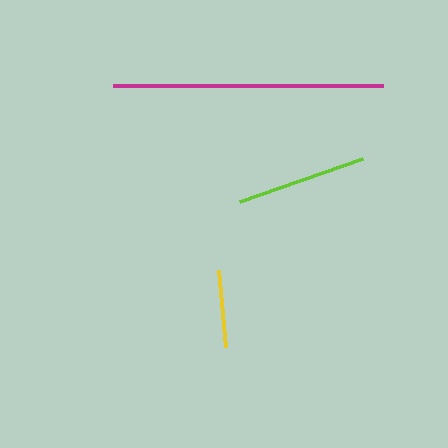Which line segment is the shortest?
The yellow line is the shortest at approximately 77 pixels.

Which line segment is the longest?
The magenta line is the longest at approximately 270 pixels.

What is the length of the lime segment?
The lime segment is approximately 130 pixels long.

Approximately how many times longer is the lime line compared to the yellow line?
The lime line is approximately 1.7 times the length of the yellow line.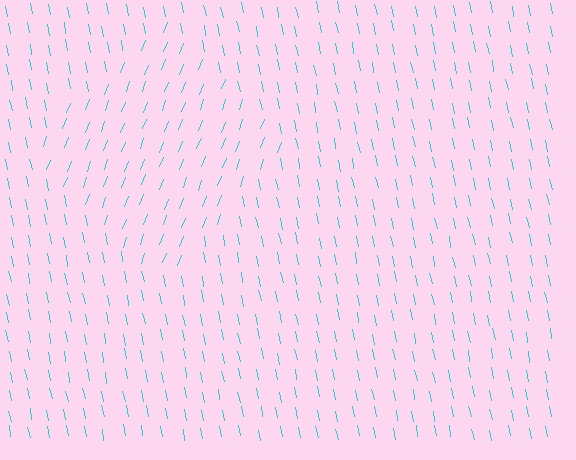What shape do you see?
I see a diamond.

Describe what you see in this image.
The image is filled with small cyan line segments. A diamond region in the image has lines oriented differently from the surrounding lines, creating a visible texture boundary.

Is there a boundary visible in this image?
Yes, there is a texture boundary formed by a change in line orientation.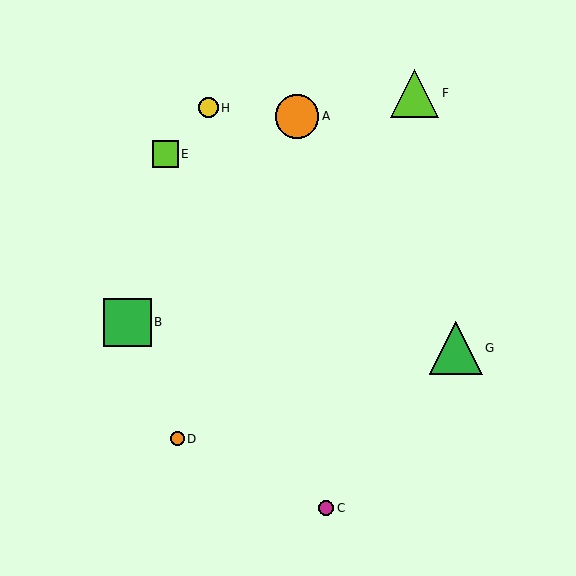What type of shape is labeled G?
Shape G is a green triangle.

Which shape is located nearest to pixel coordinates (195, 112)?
The yellow circle (labeled H) at (208, 108) is nearest to that location.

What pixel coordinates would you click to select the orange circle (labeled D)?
Click at (177, 439) to select the orange circle D.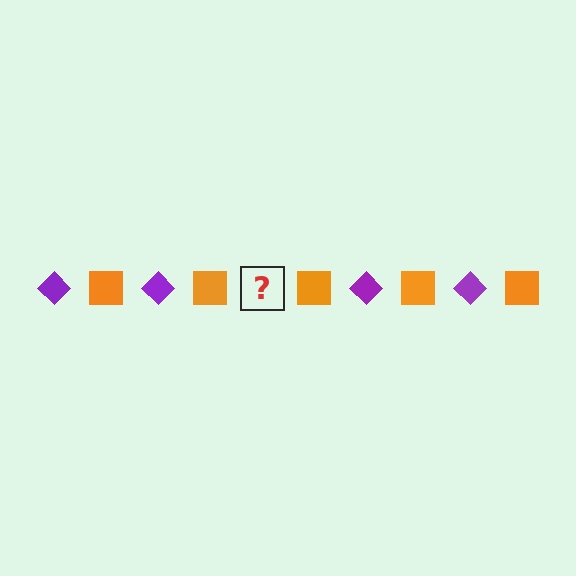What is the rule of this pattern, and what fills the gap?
The rule is that the pattern alternates between purple diamond and orange square. The gap should be filled with a purple diamond.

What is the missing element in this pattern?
The missing element is a purple diamond.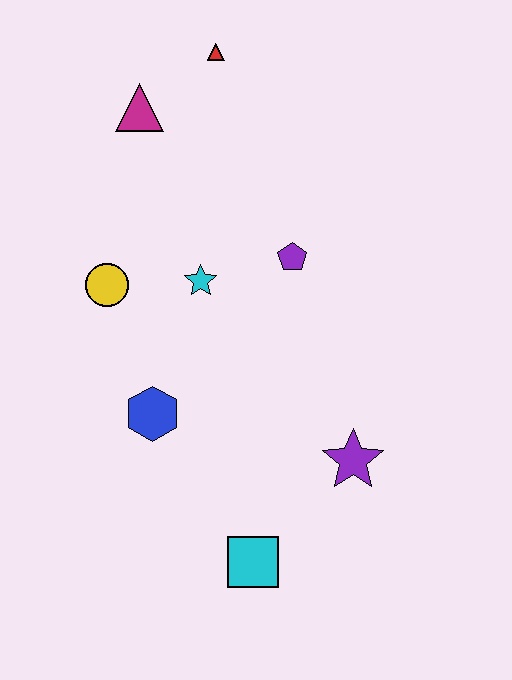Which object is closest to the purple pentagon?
The cyan star is closest to the purple pentagon.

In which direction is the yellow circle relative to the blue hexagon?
The yellow circle is above the blue hexagon.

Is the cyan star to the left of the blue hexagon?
No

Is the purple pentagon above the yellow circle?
Yes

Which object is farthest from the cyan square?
The red triangle is farthest from the cyan square.